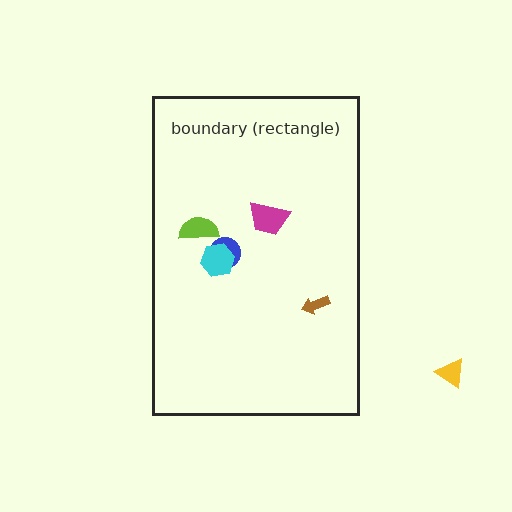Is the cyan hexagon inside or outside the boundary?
Inside.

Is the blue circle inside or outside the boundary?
Inside.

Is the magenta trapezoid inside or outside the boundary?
Inside.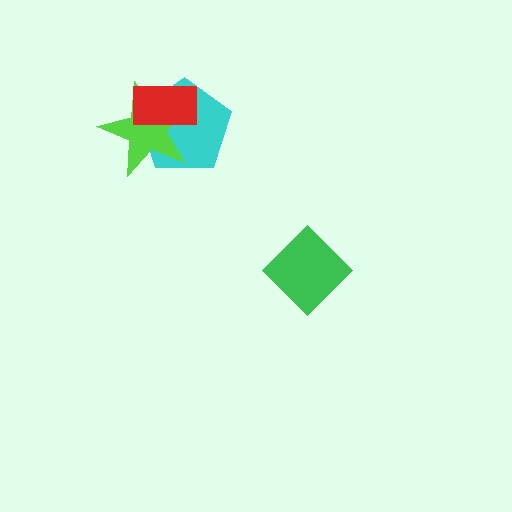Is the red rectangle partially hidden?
No, no other shape covers it.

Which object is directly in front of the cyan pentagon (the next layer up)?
The lime star is directly in front of the cyan pentagon.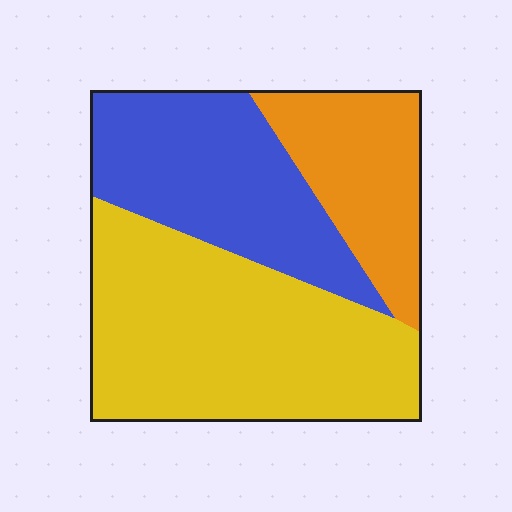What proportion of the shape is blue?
Blue takes up about one third (1/3) of the shape.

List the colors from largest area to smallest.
From largest to smallest: yellow, blue, orange.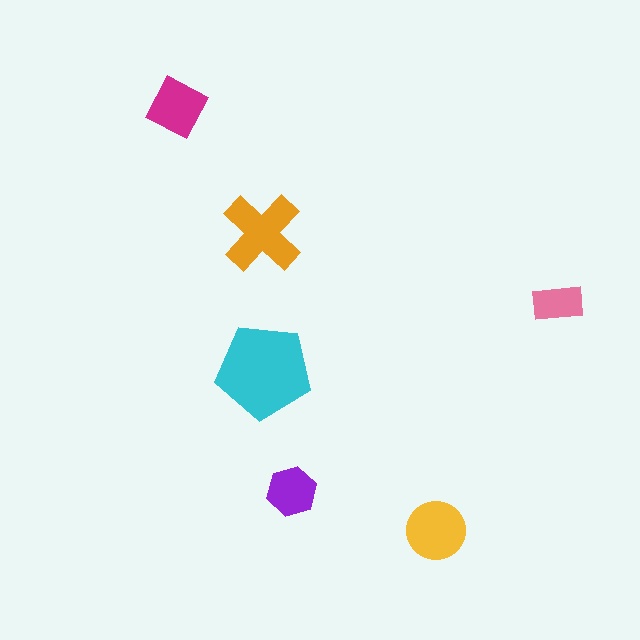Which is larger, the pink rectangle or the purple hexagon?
The purple hexagon.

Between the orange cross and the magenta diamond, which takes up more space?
The orange cross.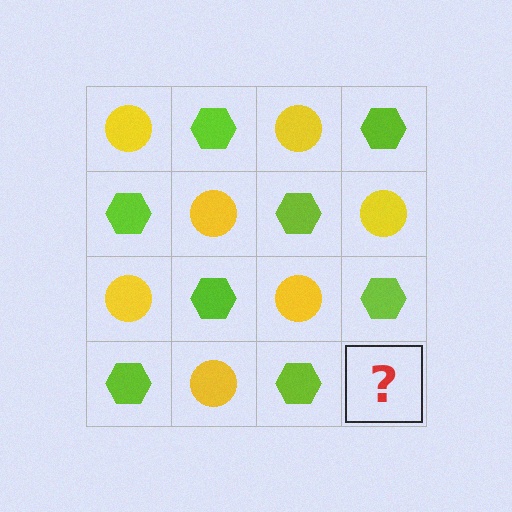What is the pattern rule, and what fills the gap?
The rule is that it alternates yellow circle and lime hexagon in a checkerboard pattern. The gap should be filled with a yellow circle.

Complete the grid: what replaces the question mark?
The question mark should be replaced with a yellow circle.